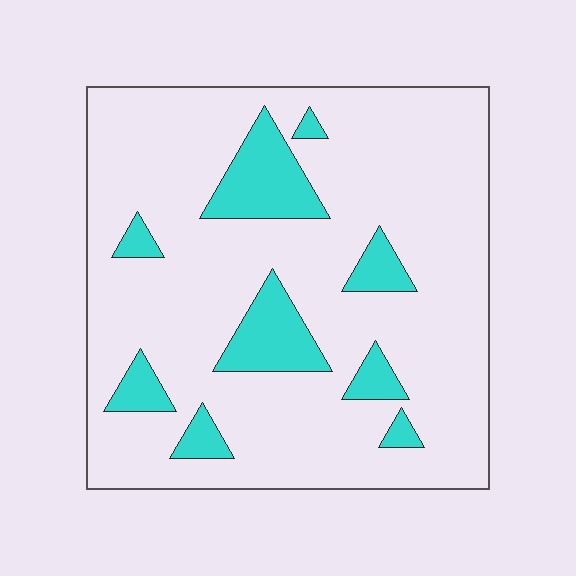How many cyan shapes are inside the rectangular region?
9.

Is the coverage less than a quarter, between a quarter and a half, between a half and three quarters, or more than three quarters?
Less than a quarter.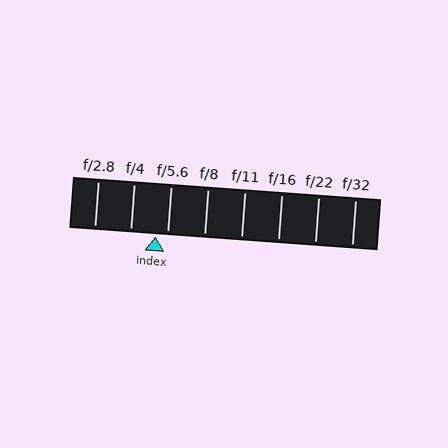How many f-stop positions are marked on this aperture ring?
There are 8 f-stop positions marked.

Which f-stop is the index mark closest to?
The index mark is closest to f/5.6.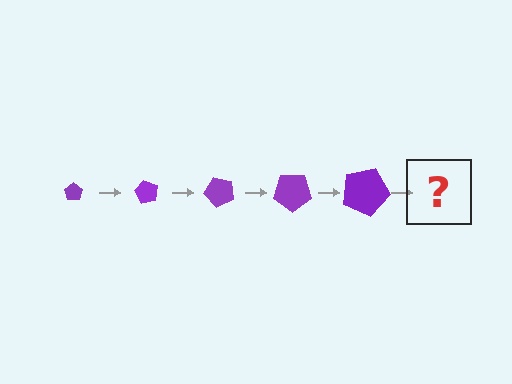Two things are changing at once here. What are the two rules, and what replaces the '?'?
The two rules are that the pentagon grows larger each step and it rotates 60 degrees each step. The '?' should be a pentagon, larger than the previous one and rotated 300 degrees from the start.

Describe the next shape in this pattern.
It should be a pentagon, larger than the previous one and rotated 300 degrees from the start.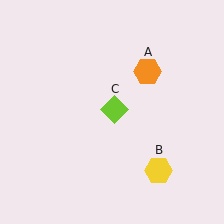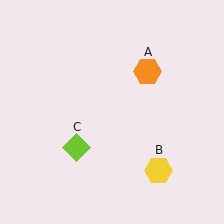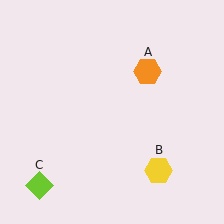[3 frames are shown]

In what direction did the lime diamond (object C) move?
The lime diamond (object C) moved down and to the left.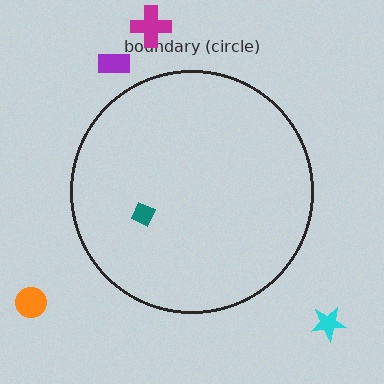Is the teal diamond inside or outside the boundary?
Inside.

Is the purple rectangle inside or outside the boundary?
Outside.